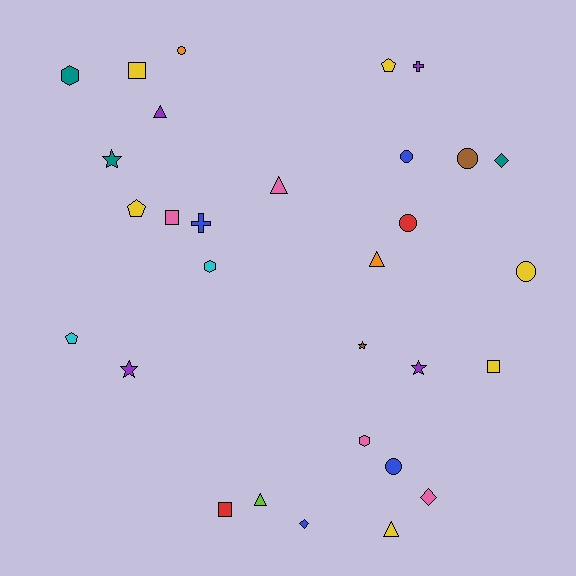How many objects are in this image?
There are 30 objects.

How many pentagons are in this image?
There are 3 pentagons.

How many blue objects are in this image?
There are 4 blue objects.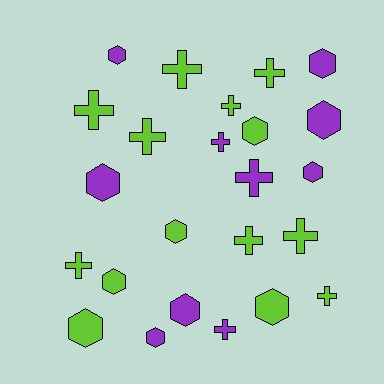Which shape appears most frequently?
Cross, with 12 objects.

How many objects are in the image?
There are 24 objects.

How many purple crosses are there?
There are 3 purple crosses.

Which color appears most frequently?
Lime, with 14 objects.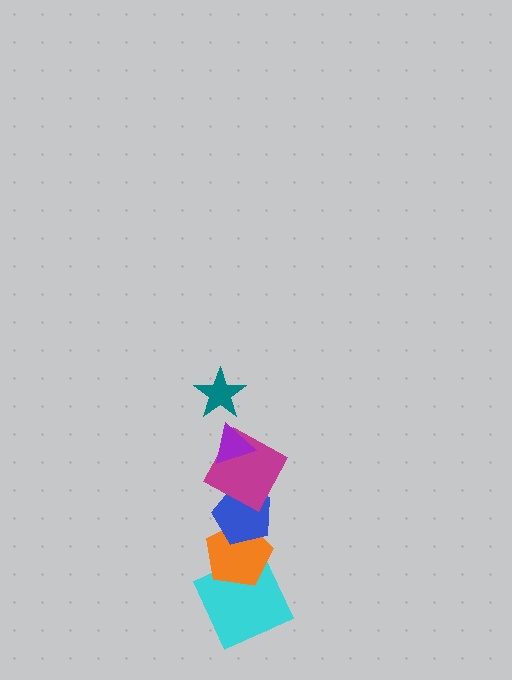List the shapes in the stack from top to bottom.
From top to bottom: the teal star, the purple triangle, the magenta square, the blue pentagon, the orange pentagon, the cyan square.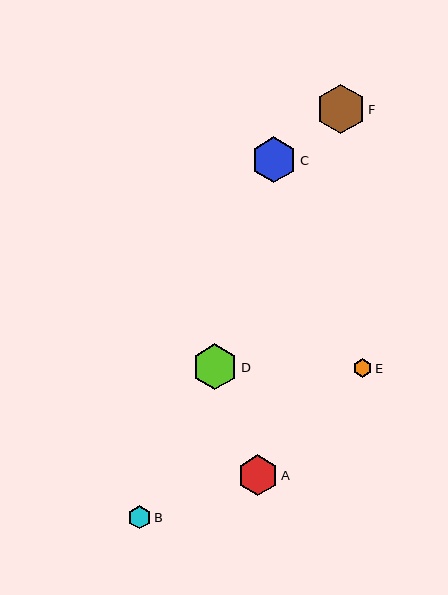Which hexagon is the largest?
Hexagon F is the largest with a size of approximately 49 pixels.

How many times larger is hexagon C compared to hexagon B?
Hexagon C is approximately 2.0 times the size of hexagon B.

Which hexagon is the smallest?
Hexagon E is the smallest with a size of approximately 19 pixels.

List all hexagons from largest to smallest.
From largest to smallest: F, D, C, A, B, E.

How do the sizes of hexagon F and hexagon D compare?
Hexagon F and hexagon D are approximately the same size.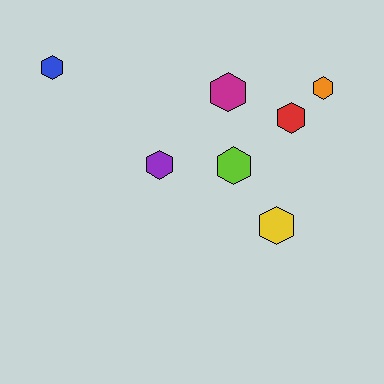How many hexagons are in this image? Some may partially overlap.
There are 7 hexagons.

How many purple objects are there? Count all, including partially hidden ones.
There is 1 purple object.